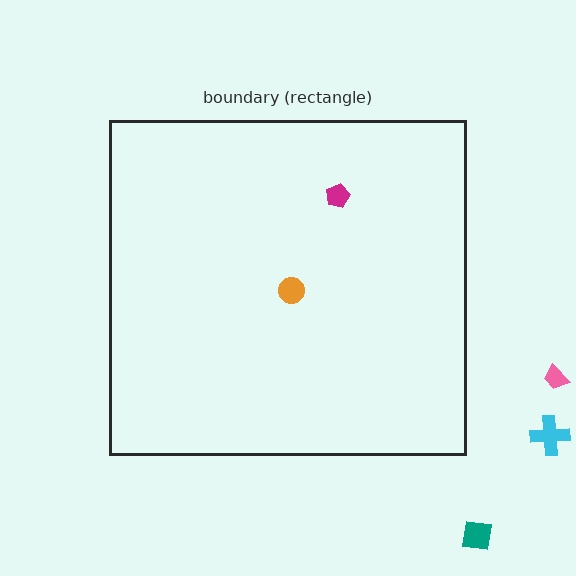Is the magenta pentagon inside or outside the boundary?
Inside.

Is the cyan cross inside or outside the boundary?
Outside.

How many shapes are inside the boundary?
2 inside, 3 outside.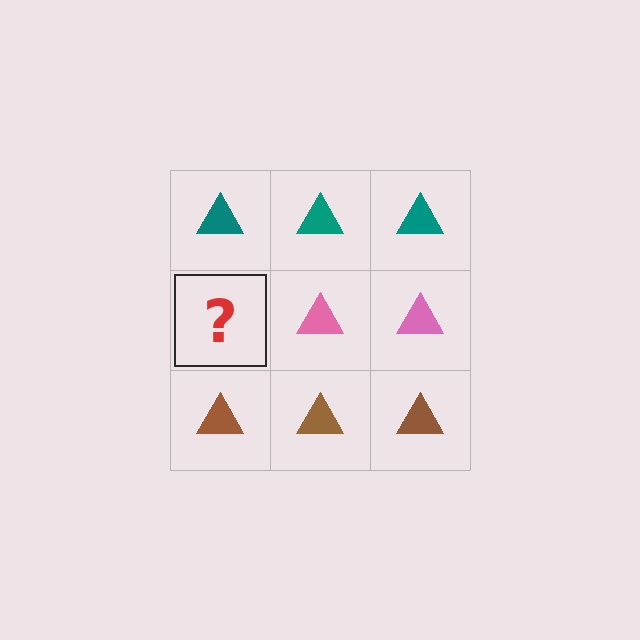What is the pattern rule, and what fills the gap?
The rule is that each row has a consistent color. The gap should be filled with a pink triangle.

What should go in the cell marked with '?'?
The missing cell should contain a pink triangle.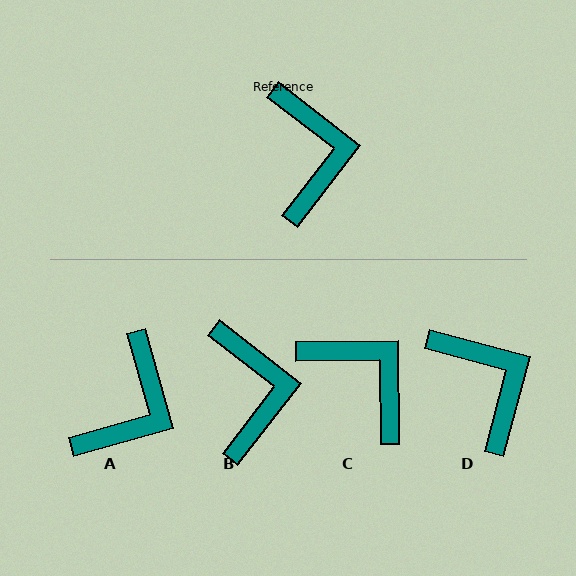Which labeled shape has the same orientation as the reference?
B.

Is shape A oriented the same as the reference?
No, it is off by about 36 degrees.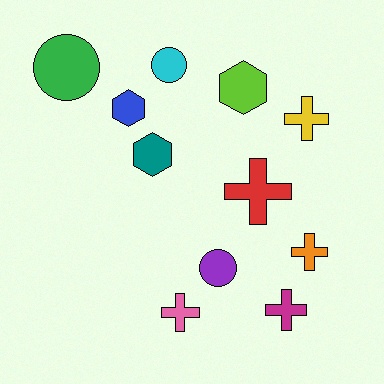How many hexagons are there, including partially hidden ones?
There are 3 hexagons.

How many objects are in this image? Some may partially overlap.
There are 11 objects.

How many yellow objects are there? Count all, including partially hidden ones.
There is 1 yellow object.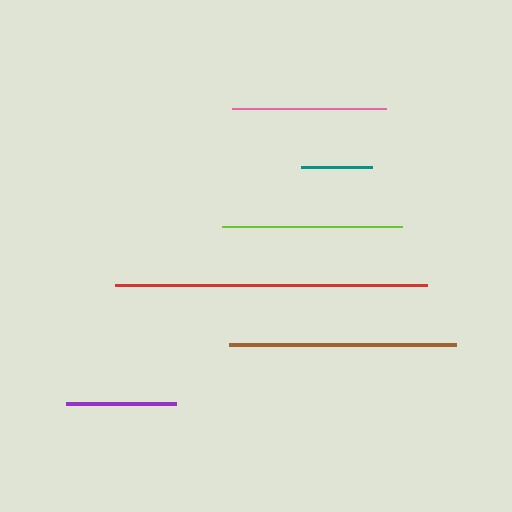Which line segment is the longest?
The red line is the longest at approximately 312 pixels.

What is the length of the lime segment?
The lime segment is approximately 180 pixels long.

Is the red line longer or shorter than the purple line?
The red line is longer than the purple line.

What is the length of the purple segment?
The purple segment is approximately 111 pixels long.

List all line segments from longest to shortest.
From longest to shortest: red, brown, lime, pink, purple, teal.